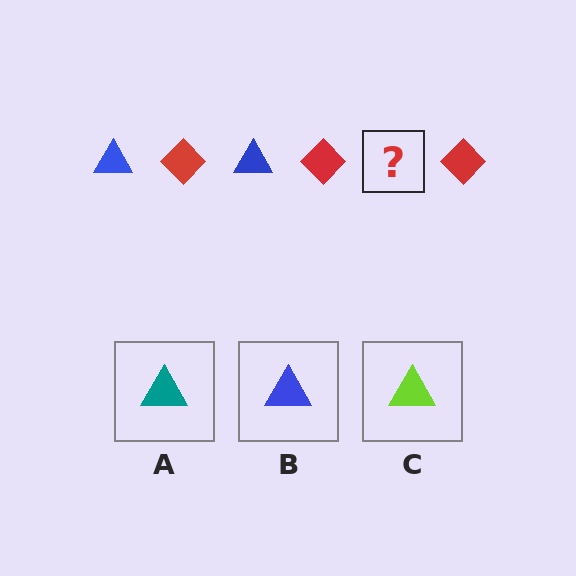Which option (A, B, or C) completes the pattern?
B.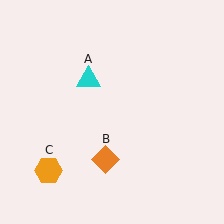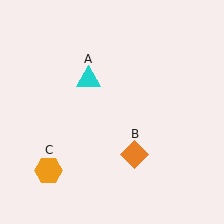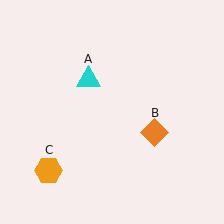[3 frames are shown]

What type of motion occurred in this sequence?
The orange diamond (object B) rotated counterclockwise around the center of the scene.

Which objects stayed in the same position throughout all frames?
Cyan triangle (object A) and orange hexagon (object C) remained stationary.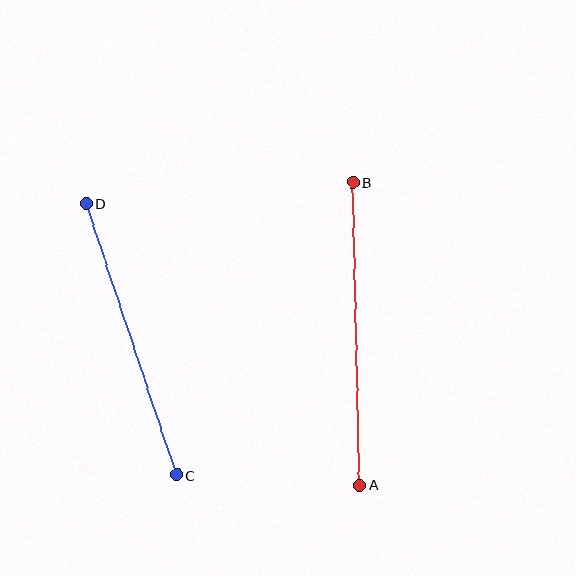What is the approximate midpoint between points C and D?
The midpoint is at approximately (131, 339) pixels.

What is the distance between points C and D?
The distance is approximately 286 pixels.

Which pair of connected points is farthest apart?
Points A and B are farthest apart.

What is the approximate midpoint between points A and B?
The midpoint is at approximately (356, 334) pixels.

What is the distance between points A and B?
The distance is approximately 303 pixels.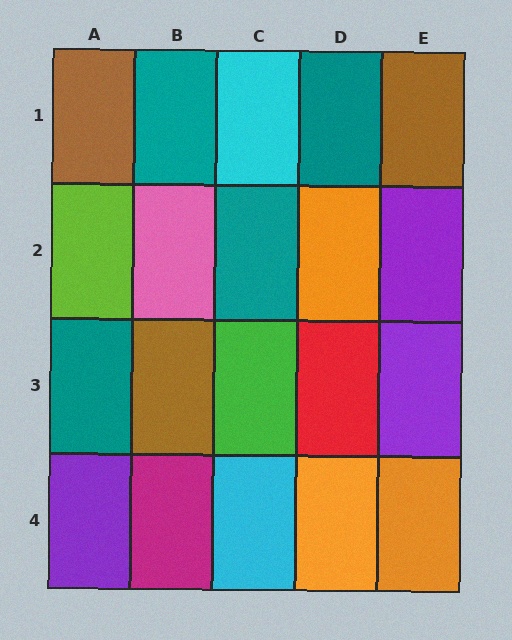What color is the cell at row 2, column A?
Lime.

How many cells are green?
1 cell is green.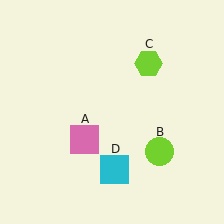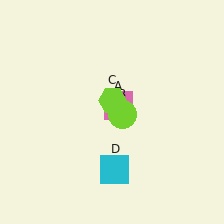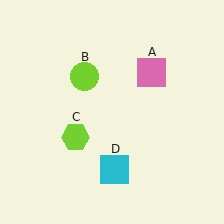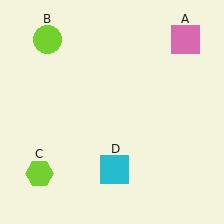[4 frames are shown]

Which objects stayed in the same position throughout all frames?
Cyan square (object D) remained stationary.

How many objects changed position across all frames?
3 objects changed position: pink square (object A), lime circle (object B), lime hexagon (object C).